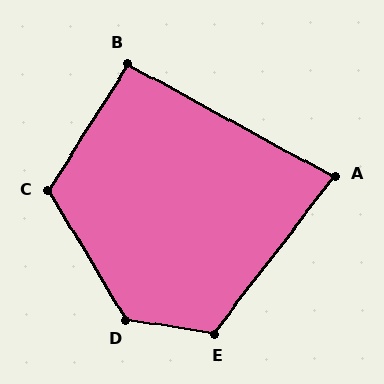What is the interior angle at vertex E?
Approximately 118 degrees (obtuse).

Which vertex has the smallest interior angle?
A, at approximately 81 degrees.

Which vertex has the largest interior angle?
D, at approximately 130 degrees.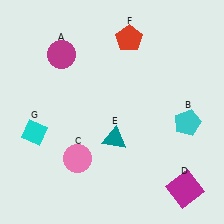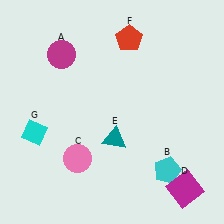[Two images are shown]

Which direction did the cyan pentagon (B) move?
The cyan pentagon (B) moved down.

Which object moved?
The cyan pentagon (B) moved down.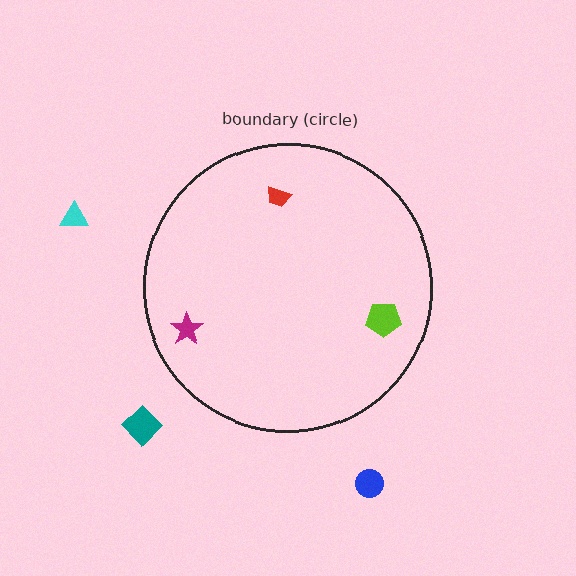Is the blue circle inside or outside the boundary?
Outside.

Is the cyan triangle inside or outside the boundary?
Outside.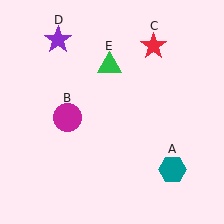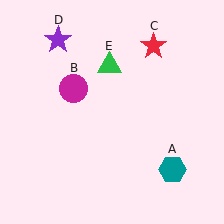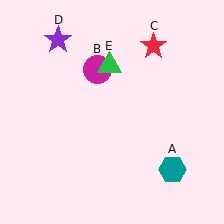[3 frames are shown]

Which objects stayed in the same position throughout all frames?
Teal hexagon (object A) and red star (object C) and purple star (object D) and green triangle (object E) remained stationary.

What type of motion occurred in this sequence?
The magenta circle (object B) rotated clockwise around the center of the scene.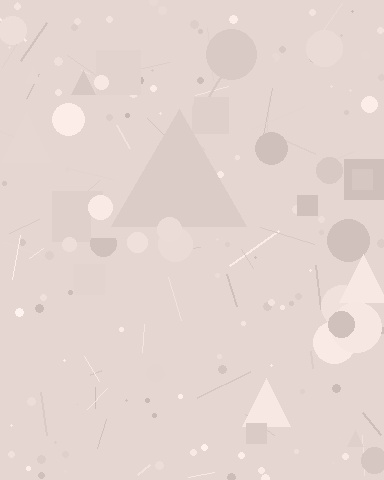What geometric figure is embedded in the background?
A triangle is embedded in the background.